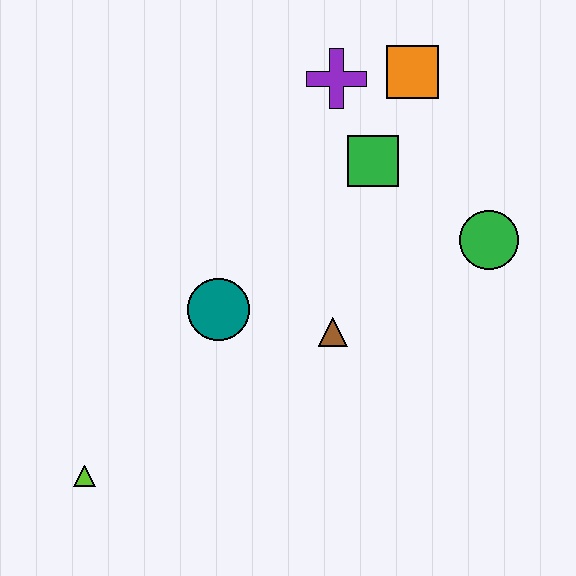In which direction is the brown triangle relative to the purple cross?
The brown triangle is below the purple cross.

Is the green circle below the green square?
Yes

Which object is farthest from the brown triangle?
The lime triangle is farthest from the brown triangle.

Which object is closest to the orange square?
The purple cross is closest to the orange square.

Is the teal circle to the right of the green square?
No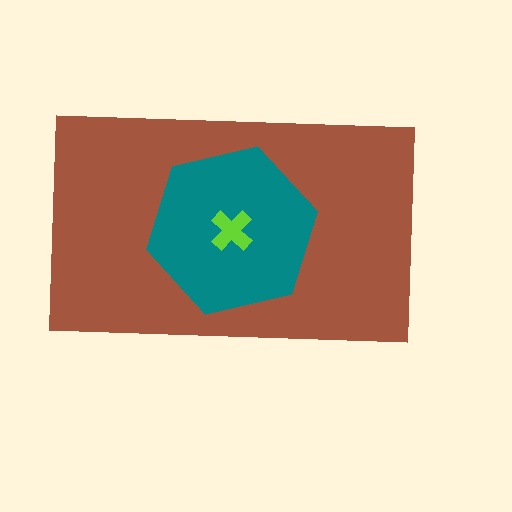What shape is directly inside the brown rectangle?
The teal hexagon.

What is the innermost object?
The lime cross.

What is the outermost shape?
The brown rectangle.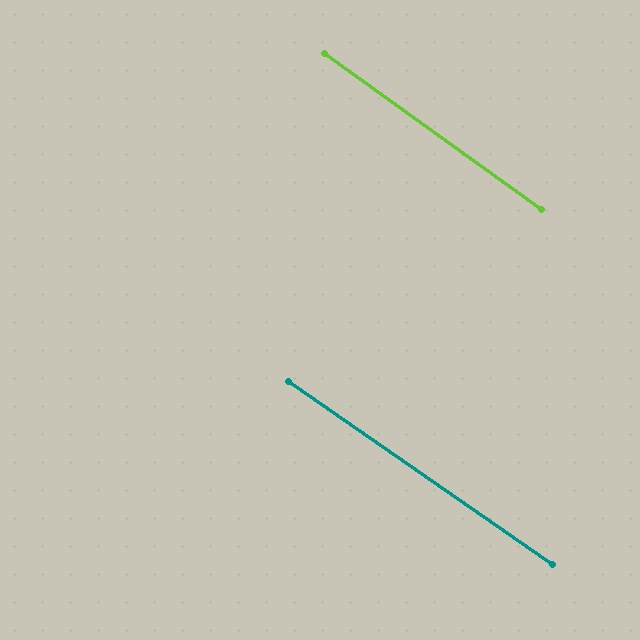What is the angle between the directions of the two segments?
Approximately 1 degree.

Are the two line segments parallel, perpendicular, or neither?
Parallel — their directions differ by only 1.0°.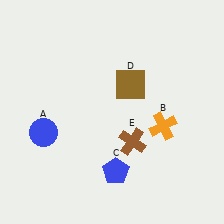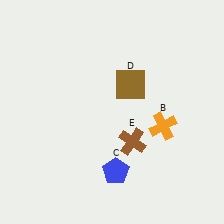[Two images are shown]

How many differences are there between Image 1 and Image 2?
There is 1 difference between the two images.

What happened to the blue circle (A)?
The blue circle (A) was removed in Image 2. It was in the bottom-left area of Image 1.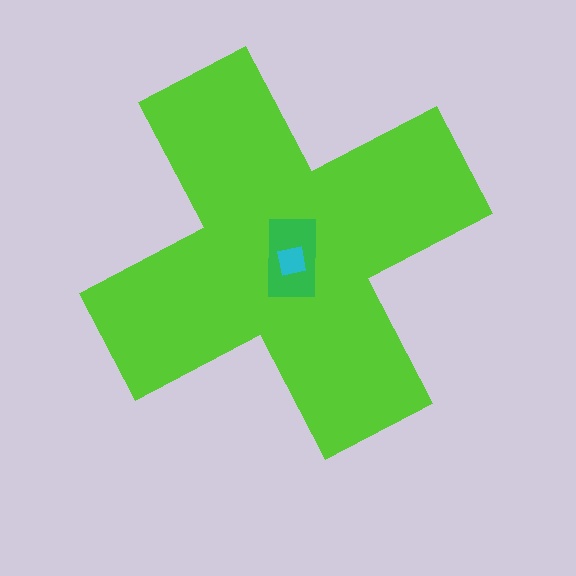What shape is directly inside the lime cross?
The green rectangle.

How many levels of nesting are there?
3.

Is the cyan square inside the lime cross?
Yes.